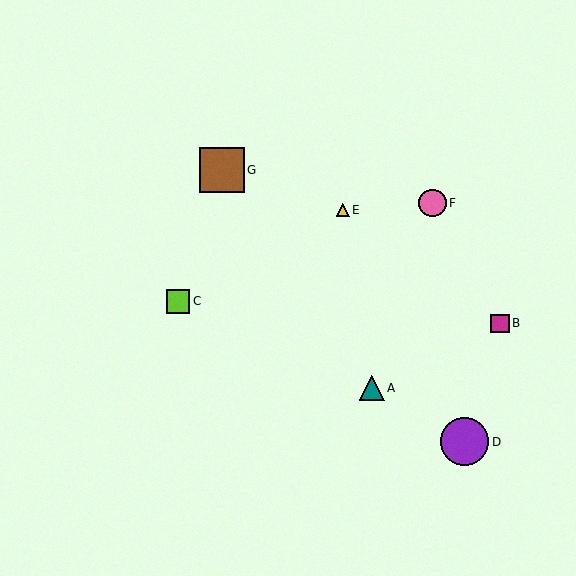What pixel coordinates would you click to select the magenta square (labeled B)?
Click at (500, 323) to select the magenta square B.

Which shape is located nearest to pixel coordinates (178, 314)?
The lime square (labeled C) at (178, 301) is nearest to that location.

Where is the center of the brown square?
The center of the brown square is at (222, 170).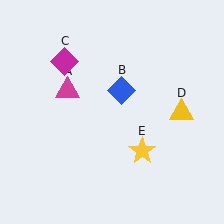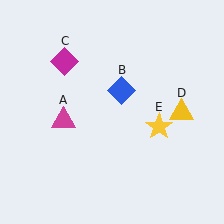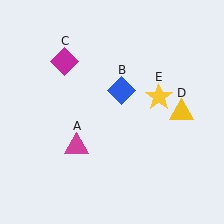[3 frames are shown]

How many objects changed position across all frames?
2 objects changed position: magenta triangle (object A), yellow star (object E).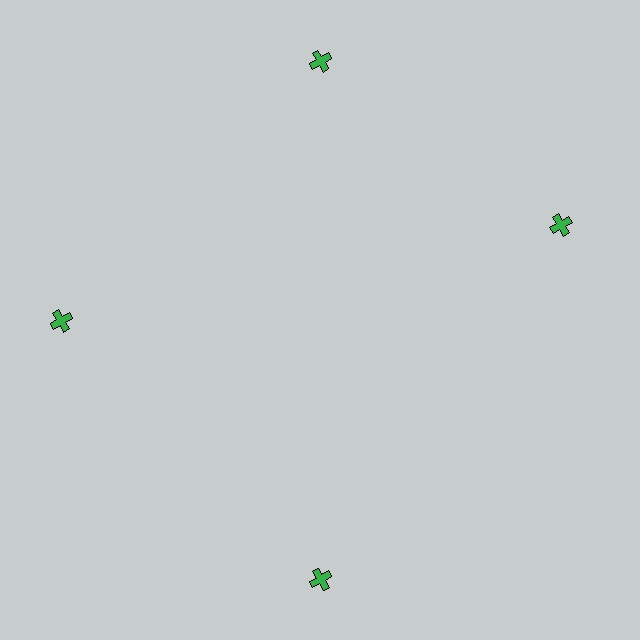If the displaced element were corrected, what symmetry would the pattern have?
It would have 4-fold rotational symmetry — the pattern would map onto itself every 90 degrees.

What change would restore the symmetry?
The symmetry would be restored by rotating it back into even spacing with its neighbors so that all 4 crosses sit at equal angles and equal distance from the center.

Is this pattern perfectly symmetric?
No. The 4 green crosses are arranged in a ring, but one element near the 3 o'clock position is rotated out of alignment along the ring, breaking the 4-fold rotational symmetry.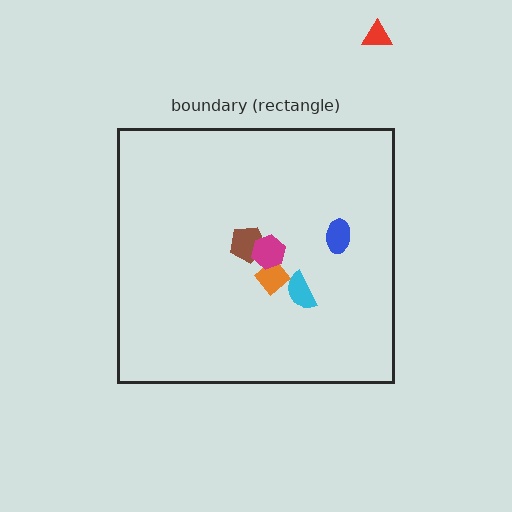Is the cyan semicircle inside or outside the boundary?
Inside.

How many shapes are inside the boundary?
5 inside, 1 outside.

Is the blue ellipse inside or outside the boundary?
Inside.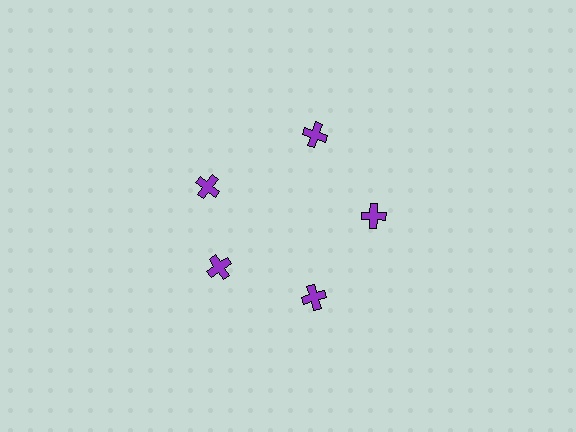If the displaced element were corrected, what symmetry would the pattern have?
It would have 5-fold rotational symmetry — the pattern would map onto itself every 72 degrees.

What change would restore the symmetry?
The symmetry would be restored by rotating it back into even spacing with its neighbors so that all 5 crosses sit at equal angles and equal distance from the center.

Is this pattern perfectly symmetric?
No. The 5 purple crosses are arranged in a ring, but one element near the 10 o'clock position is rotated out of alignment along the ring, breaking the 5-fold rotational symmetry.